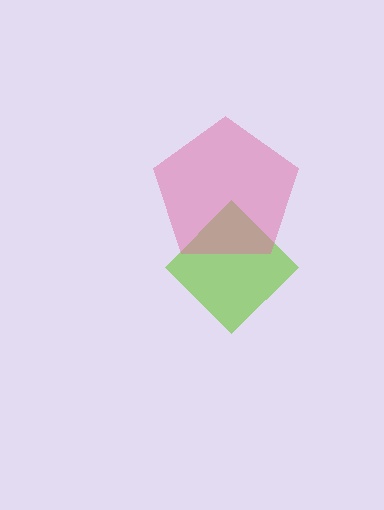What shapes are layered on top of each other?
The layered shapes are: a lime diamond, a pink pentagon.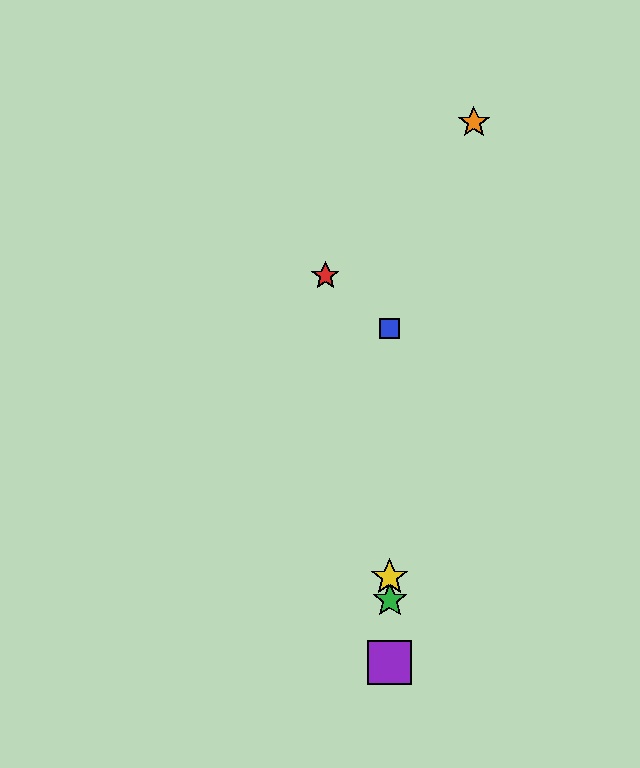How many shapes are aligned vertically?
4 shapes (the blue square, the green star, the yellow star, the purple square) are aligned vertically.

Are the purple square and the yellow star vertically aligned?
Yes, both are at x≈390.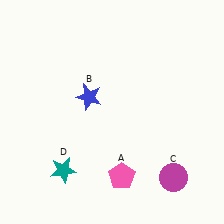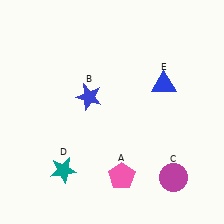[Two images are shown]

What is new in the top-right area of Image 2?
A blue triangle (E) was added in the top-right area of Image 2.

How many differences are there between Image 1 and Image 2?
There is 1 difference between the two images.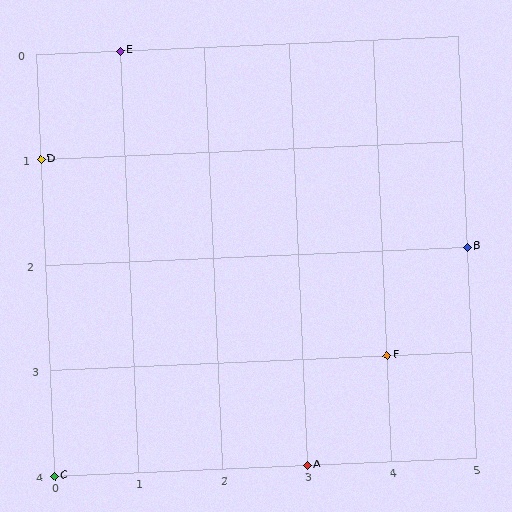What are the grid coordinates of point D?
Point D is at grid coordinates (0, 1).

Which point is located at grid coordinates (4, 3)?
Point F is at (4, 3).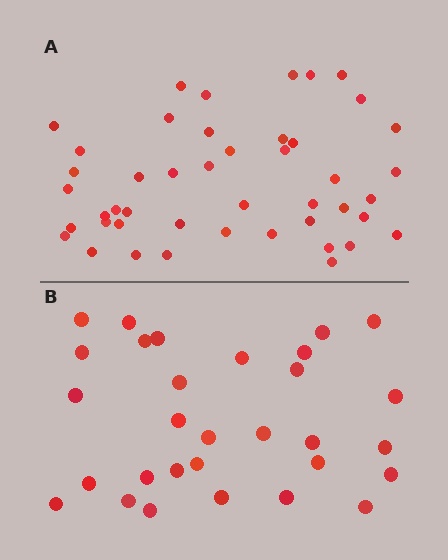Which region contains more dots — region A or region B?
Region A (the top region) has more dots.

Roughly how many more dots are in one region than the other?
Region A has approximately 15 more dots than region B.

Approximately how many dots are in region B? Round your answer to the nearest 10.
About 30 dots.